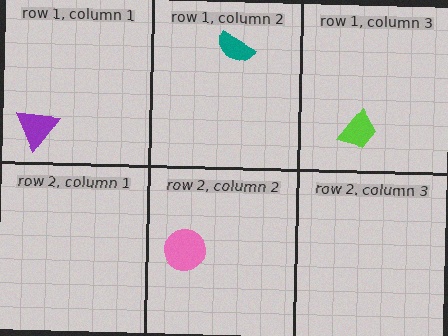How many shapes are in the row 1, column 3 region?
1.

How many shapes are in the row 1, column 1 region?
1.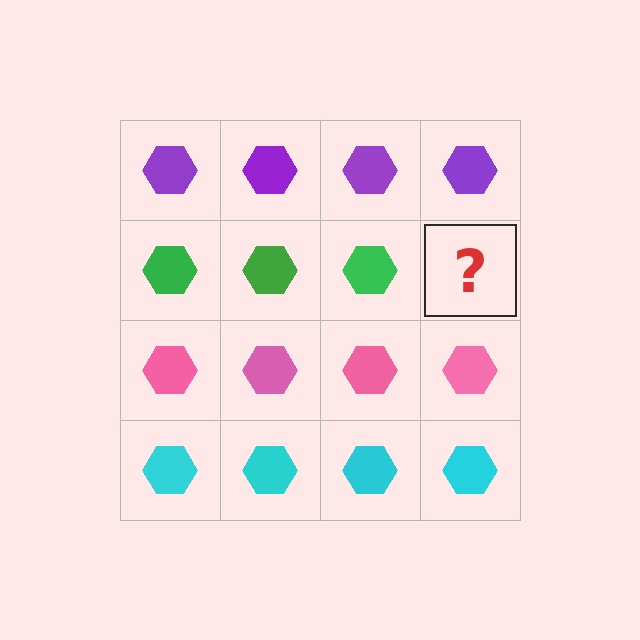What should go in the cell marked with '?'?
The missing cell should contain a green hexagon.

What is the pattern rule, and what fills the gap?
The rule is that each row has a consistent color. The gap should be filled with a green hexagon.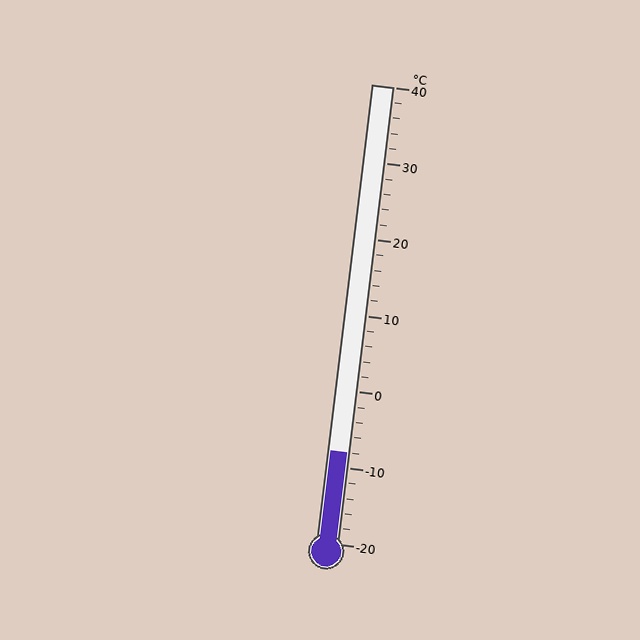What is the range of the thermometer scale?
The thermometer scale ranges from -20°C to 40°C.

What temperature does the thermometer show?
The thermometer shows approximately -8°C.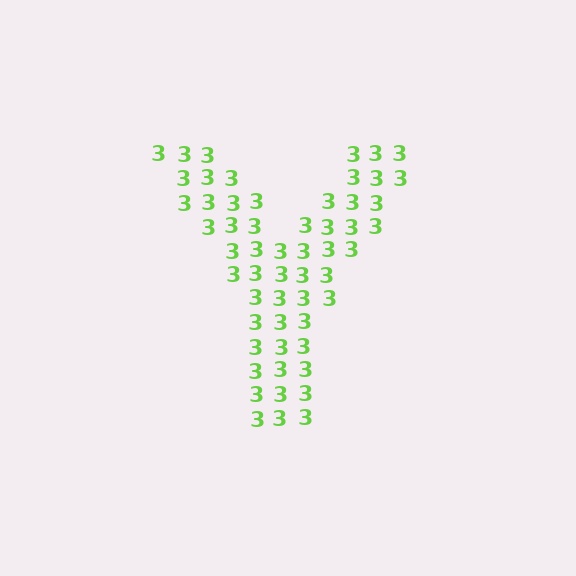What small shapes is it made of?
It is made of small digit 3's.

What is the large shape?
The large shape is the letter Y.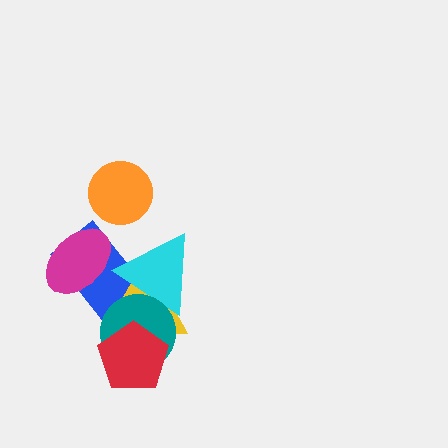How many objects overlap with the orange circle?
0 objects overlap with the orange circle.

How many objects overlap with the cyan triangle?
3 objects overlap with the cyan triangle.